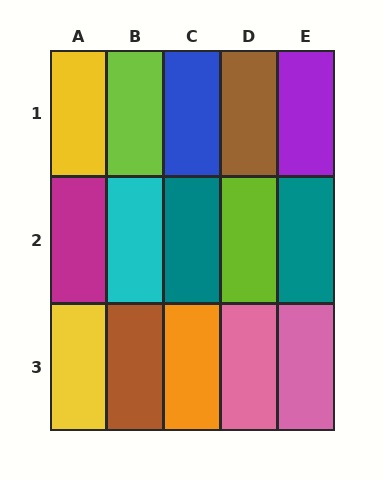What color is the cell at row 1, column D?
Brown.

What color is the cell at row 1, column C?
Blue.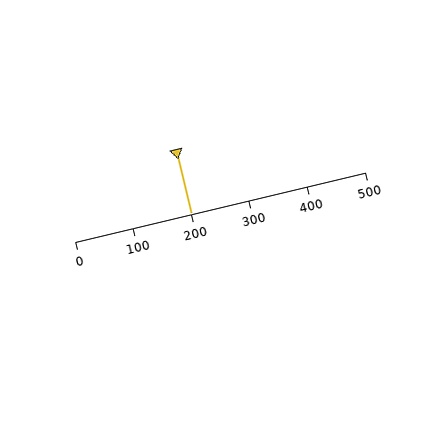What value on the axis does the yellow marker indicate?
The marker indicates approximately 200.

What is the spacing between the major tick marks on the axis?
The major ticks are spaced 100 apart.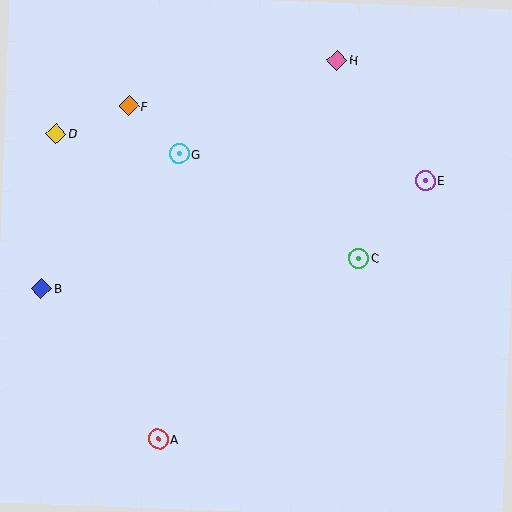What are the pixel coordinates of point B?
Point B is at (41, 288).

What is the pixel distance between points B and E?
The distance between B and E is 399 pixels.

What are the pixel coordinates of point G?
Point G is at (179, 154).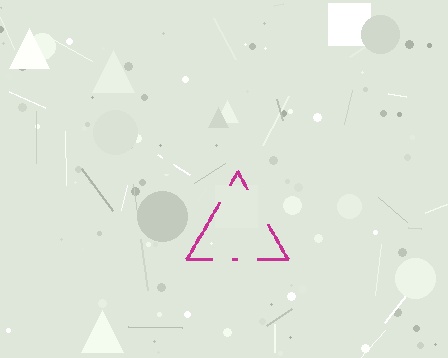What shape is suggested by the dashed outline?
The dashed outline suggests a triangle.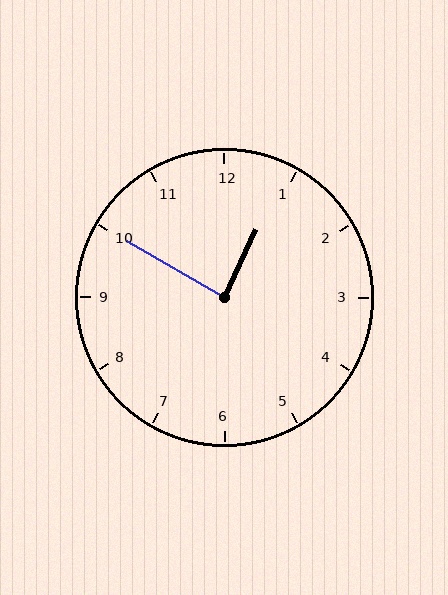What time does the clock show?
12:50.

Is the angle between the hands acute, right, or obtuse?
It is right.